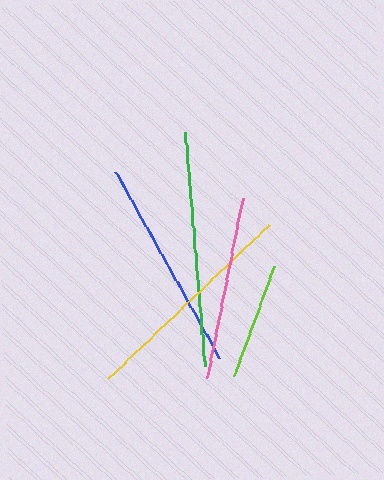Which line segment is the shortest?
The lime line is the shortest at approximately 117 pixels.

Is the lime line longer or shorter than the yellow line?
The yellow line is longer than the lime line.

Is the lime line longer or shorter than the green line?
The green line is longer than the lime line.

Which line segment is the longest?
The green line is the longest at approximately 234 pixels.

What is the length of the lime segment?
The lime segment is approximately 117 pixels long.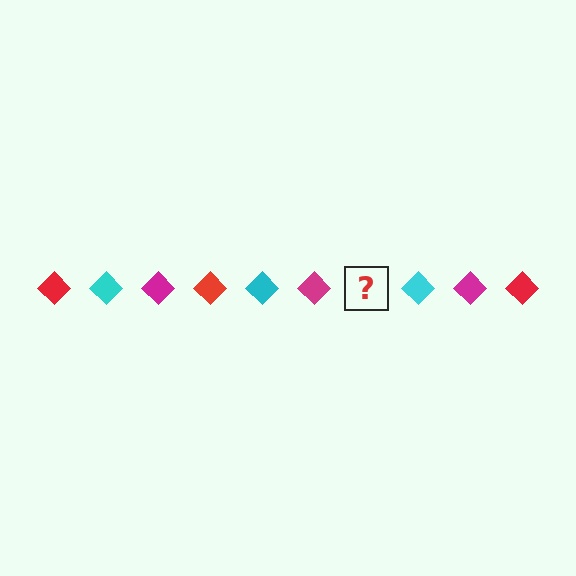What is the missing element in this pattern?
The missing element is a red diamond.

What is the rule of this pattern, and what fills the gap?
The rule is that the pattern cycles through red, cyan, magenta diamonds. The gap should be filled with a red diamond.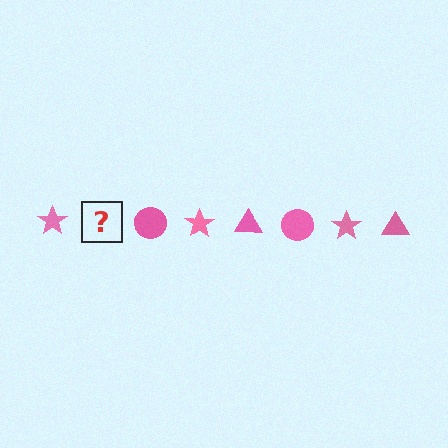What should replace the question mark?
The question mark should be replaced with a pink triangle.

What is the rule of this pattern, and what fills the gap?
The rule is that the pattern cycles through star, triangle, circle shapes in pink. The gap should be filled with a pink triangle.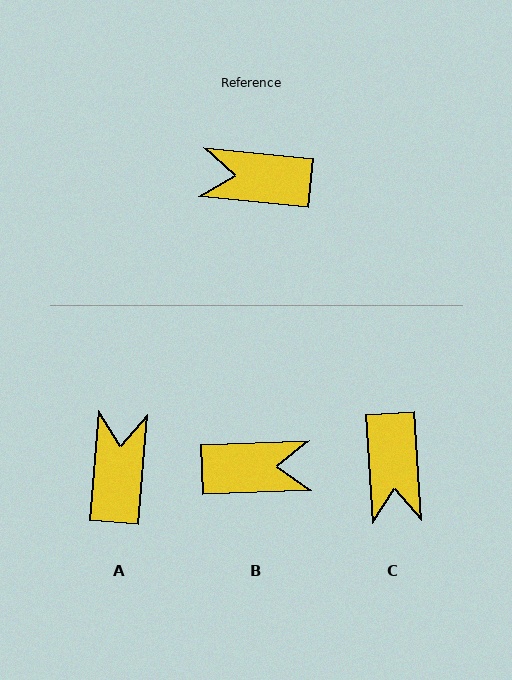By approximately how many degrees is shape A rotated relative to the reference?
Approximately 89 degrees clockwise.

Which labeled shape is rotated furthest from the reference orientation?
B, about 172 degrees away.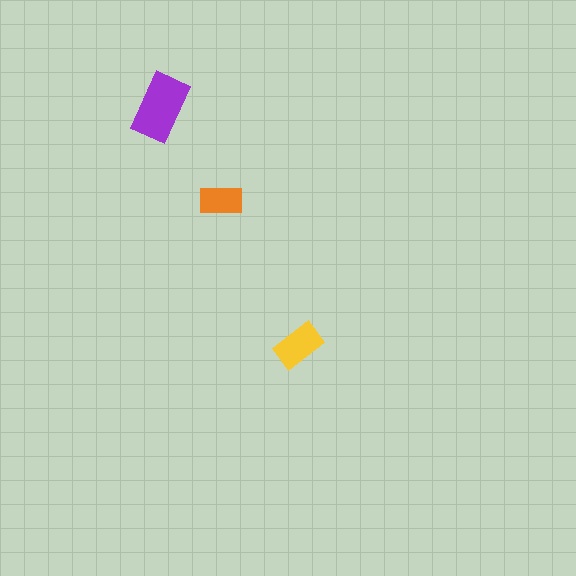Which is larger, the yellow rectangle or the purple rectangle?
The purple one.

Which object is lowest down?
The yellow rectangle is bottommost.